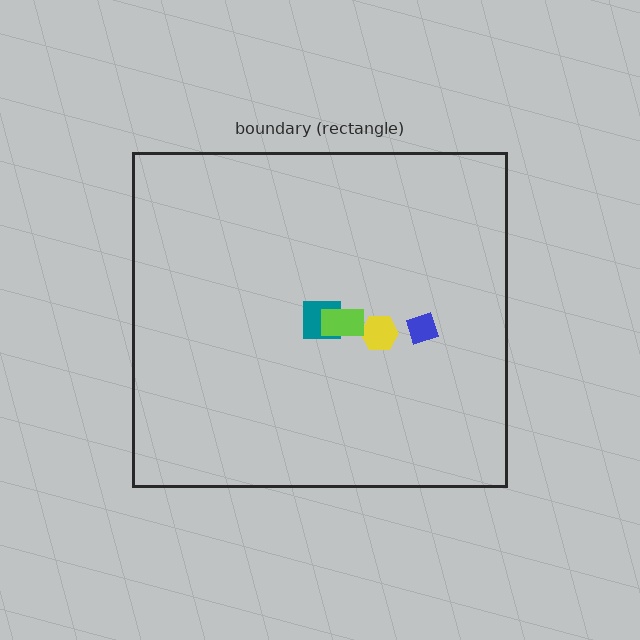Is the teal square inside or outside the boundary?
Inside.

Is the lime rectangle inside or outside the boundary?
Inside.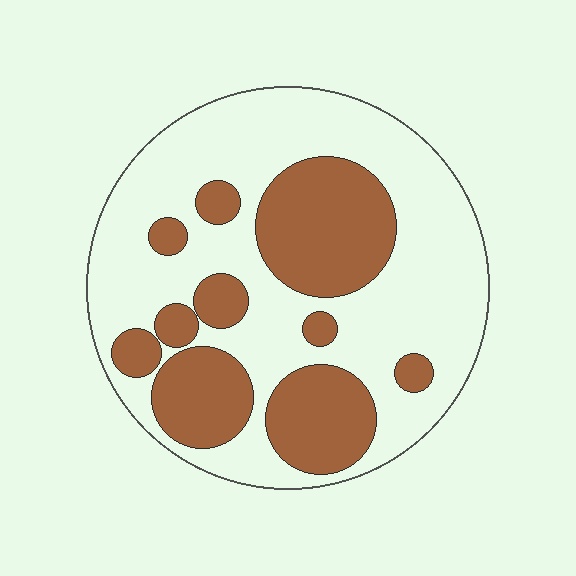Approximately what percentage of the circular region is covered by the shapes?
Approximately 35%.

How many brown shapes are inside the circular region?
10.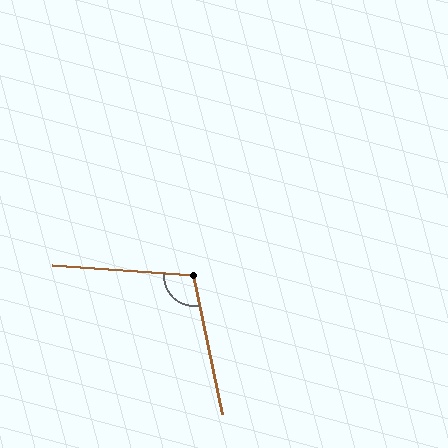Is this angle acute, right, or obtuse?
It is obtuse.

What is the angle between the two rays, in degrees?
Approximately 106 degrees.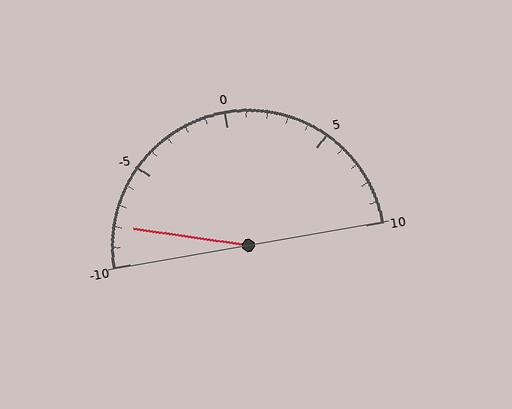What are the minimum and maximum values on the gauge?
The gauge ranges from -10 to 10.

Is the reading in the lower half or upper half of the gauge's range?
The reading is in the lower half of the range (-10 to 10).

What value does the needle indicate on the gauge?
The needle indicates approximately -8.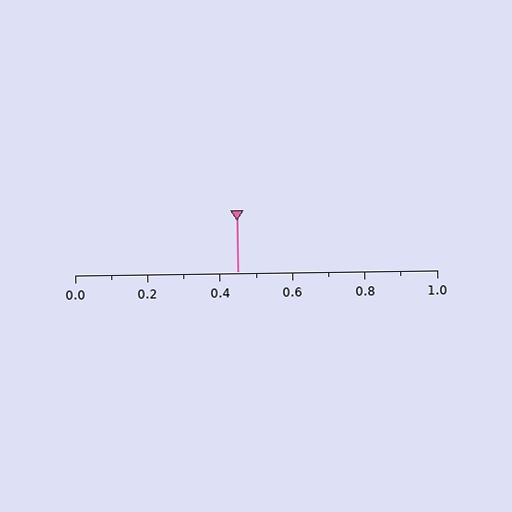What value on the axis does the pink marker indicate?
The marker indicates approximately 0.45.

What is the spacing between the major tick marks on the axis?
The major ticks are spaced 0.2 apart.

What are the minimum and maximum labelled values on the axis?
The axis runs from 0.0 to 1.0.